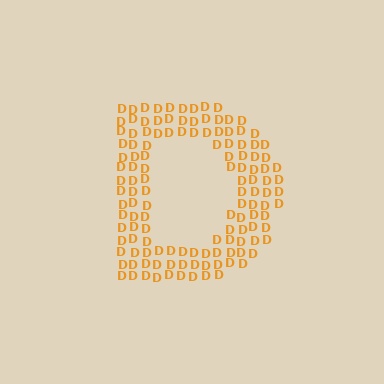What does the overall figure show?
The overall figure shows the letter D.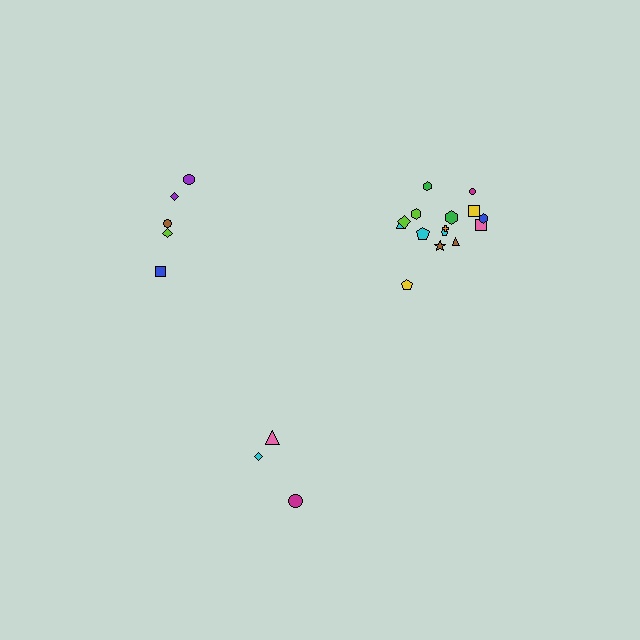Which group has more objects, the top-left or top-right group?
The top-right group.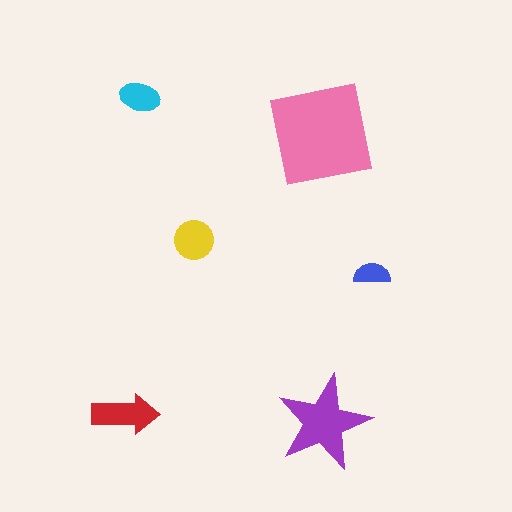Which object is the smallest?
The blue semicircle.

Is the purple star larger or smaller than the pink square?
Smaller.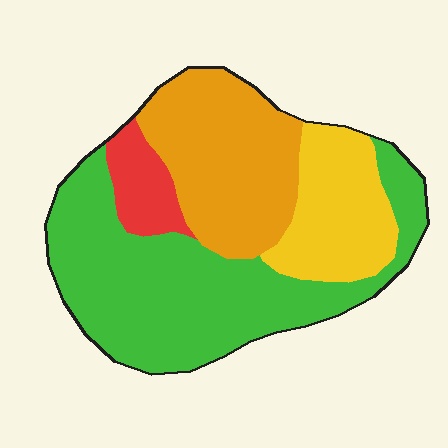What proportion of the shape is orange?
Orange takes up about one quarter (1/4) of the shape.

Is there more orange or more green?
Green.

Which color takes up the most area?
Green, at roughly 45%.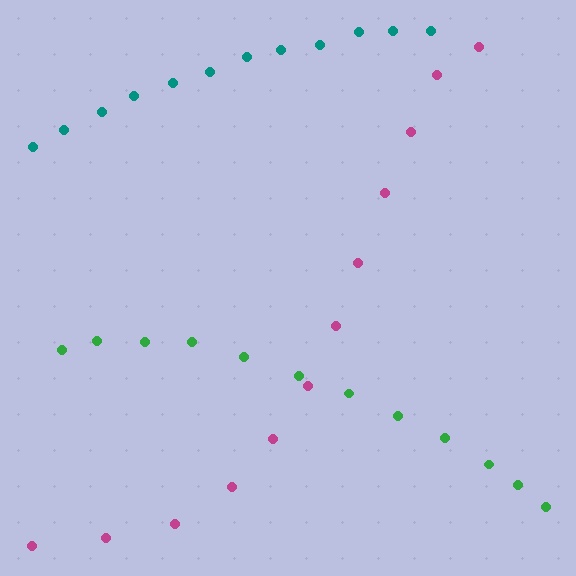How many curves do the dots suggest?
There are 3 distinct paths.